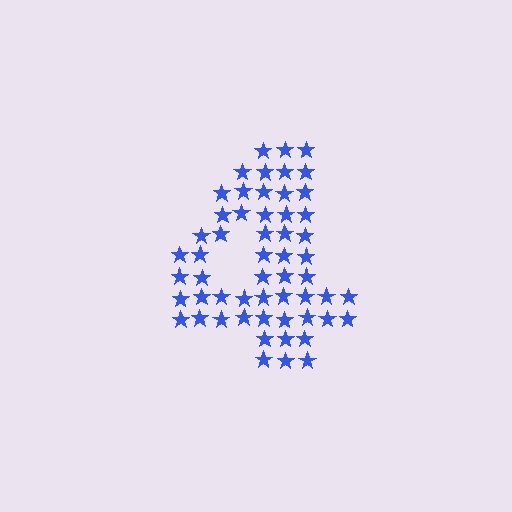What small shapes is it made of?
It is made of small stars.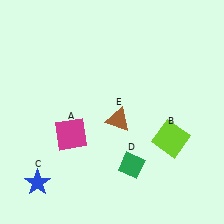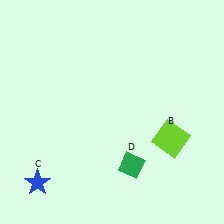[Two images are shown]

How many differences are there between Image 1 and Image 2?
There are 2 differences between the two images.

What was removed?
The brown triangle (E), the magenta square (A) were removed in Image 2.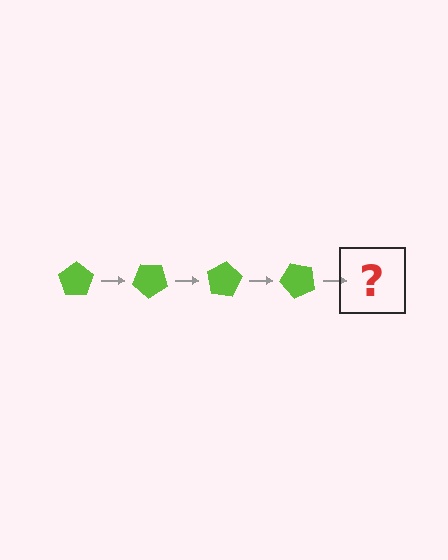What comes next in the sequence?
The next element should be a lime pentagon rotated 160 degrees.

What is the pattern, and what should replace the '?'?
The pattern is that the pentagon rotates 40 degrees each step. The '?' should be a lime pentagon rotated 160 degrees.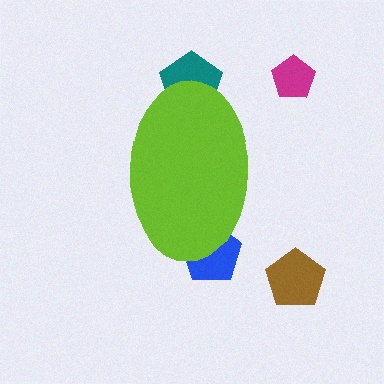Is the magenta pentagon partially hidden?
No, the magenta pentagon is fully visible.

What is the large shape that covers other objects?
A lime ellipse.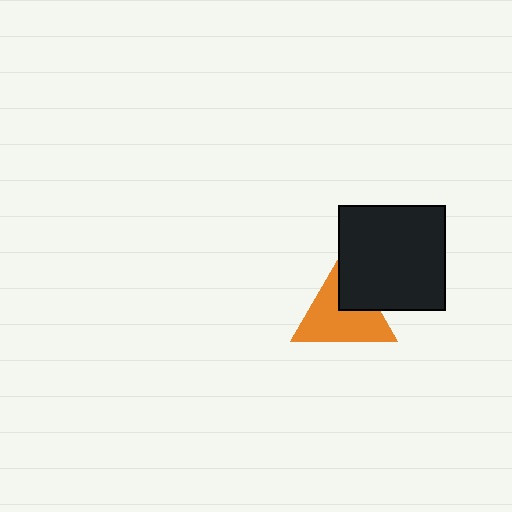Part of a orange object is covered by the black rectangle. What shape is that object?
It is a triangle.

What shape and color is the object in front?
The object in front is a black rectangle.